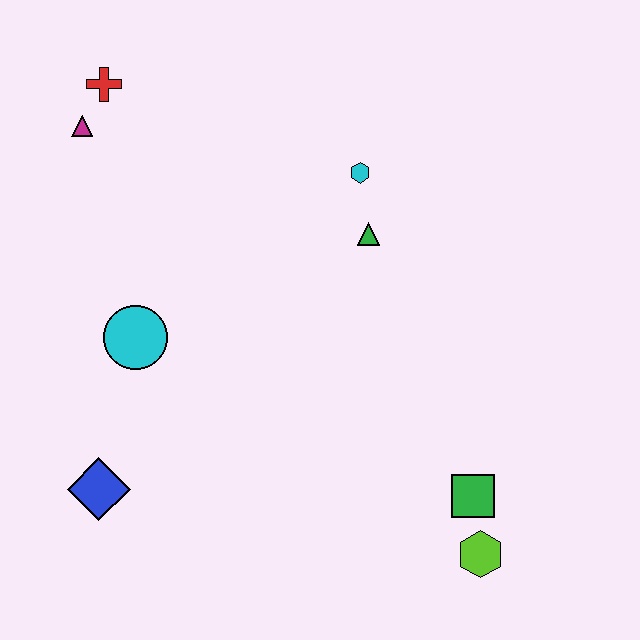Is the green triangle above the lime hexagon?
Yes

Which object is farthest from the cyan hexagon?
The blue diamond is farthest from the cyan hexagon.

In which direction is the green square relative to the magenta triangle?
The green square is to the right of the magenta triangle.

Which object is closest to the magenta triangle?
The red cross is closest to the magenta triangle.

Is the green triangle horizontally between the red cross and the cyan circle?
No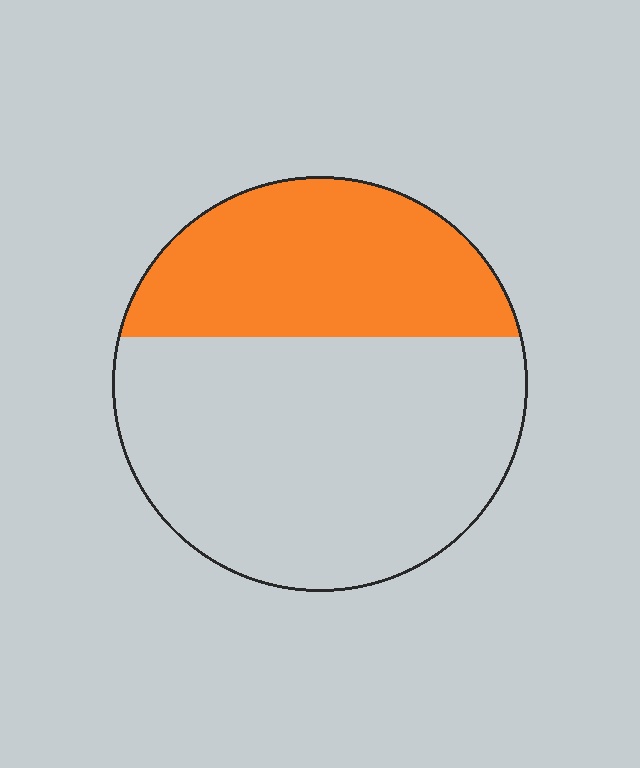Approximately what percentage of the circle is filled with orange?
Approximately 35%.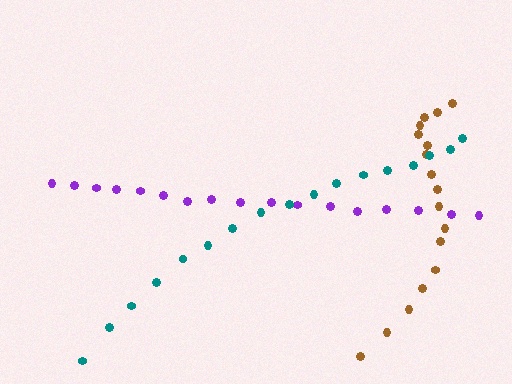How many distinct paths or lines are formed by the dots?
There are 3 distinct paths.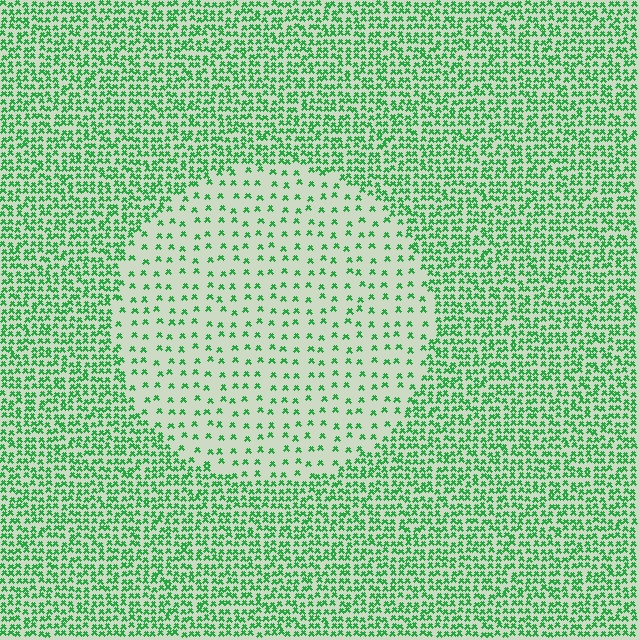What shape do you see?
I see a circle.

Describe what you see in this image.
The image contains small green elements arranged at two different densities. A circle-shaped region is visible where the elements are less densely packed than the surrounding area.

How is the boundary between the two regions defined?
The boundary is defined by a change in element density (approximately 2.9x ratio). All elements are the same color, size, and shape.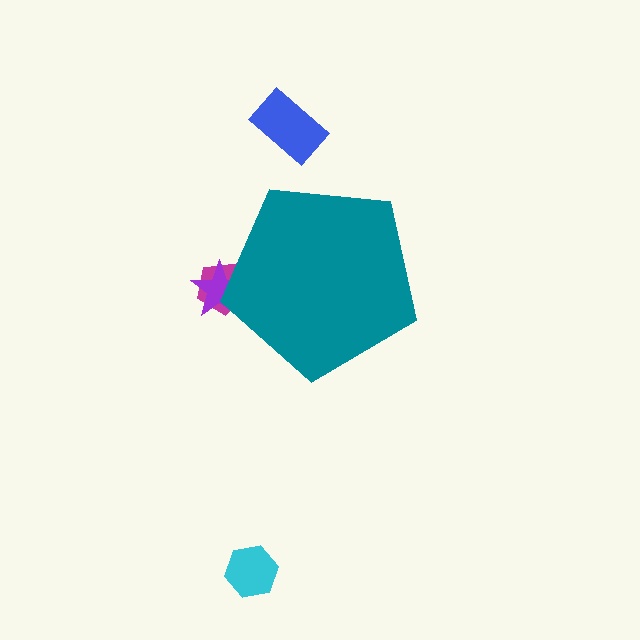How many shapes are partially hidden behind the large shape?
2 shapes are partially hidden.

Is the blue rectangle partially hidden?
No, the blue rectangle is fully visible.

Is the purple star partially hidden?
Yes, the purple star is partially hidden behind the teal pentagon.